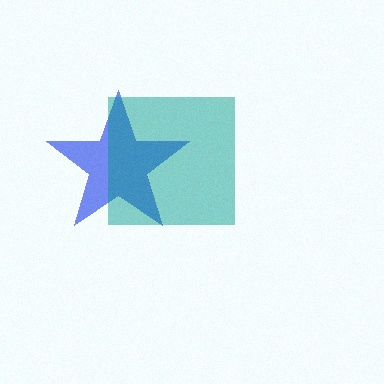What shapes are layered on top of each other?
The layered shapes are: a blue star, a teal square.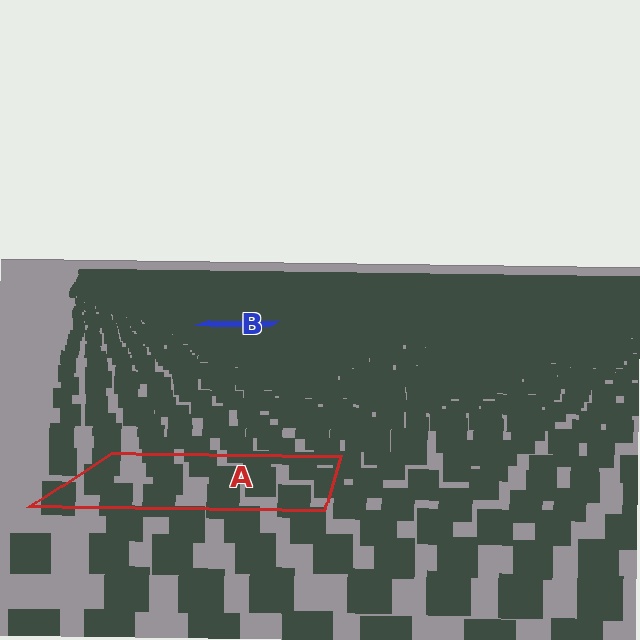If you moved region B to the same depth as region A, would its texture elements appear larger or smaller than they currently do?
They would appear larger. At a closer depth, the same texture elements are projected at a bigger on-screen size.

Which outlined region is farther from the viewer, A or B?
Region B is farther from the viewer — the texture elements inside it appear smaller and more densely packed.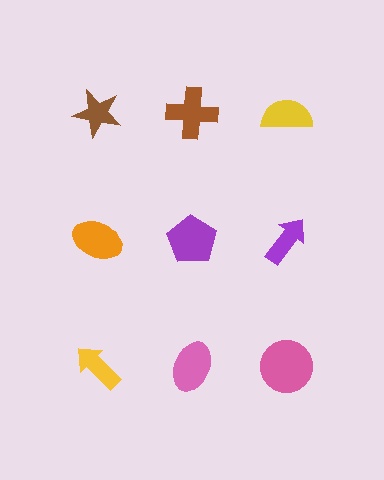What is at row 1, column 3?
A yellow semicircle.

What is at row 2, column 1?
An orange ellipse.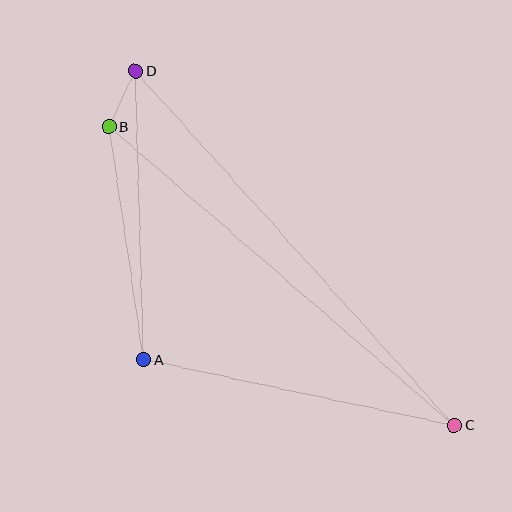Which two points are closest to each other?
Points B and D are closest to each other.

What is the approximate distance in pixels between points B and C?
The distance between B and C is approximately 457 pixels.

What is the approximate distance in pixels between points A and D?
The distance between A and D is approximately 289 pixels.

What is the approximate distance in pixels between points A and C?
The distance between A and C is approximately 318 pixels.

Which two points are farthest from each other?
Points C and D are farthest from each other.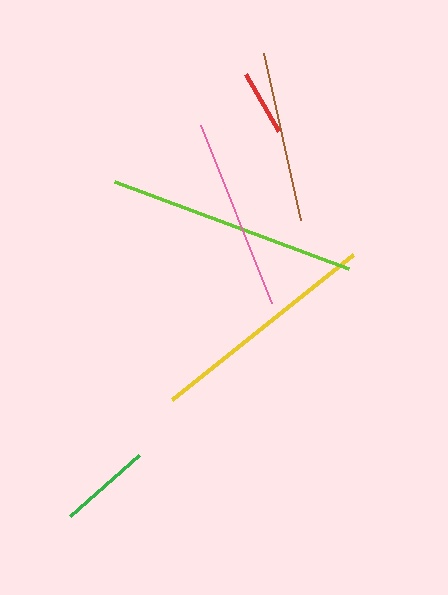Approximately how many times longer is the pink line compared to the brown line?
The pink line is approximately 1.1 times the length of the brown line.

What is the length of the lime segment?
The lime segment is approximately 250 pixels long.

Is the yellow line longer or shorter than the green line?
The yellow line is longer than the green line.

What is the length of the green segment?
The green segment is approximately 92 pixels long.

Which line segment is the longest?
The lime line is the longest at approximately 250 pixels.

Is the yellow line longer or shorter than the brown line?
The yellow line is longer than the brown line.